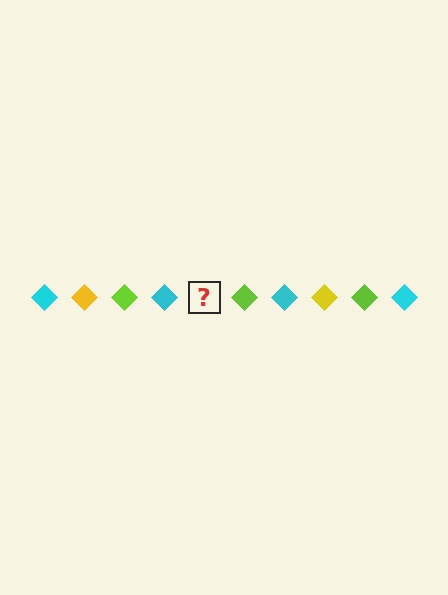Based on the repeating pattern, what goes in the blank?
The blank should be a yellow diamond.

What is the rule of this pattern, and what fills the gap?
The rule is that the pattern cycles through cyan, yellow, lime diamonds. The gap should be filled with a yellow diamond.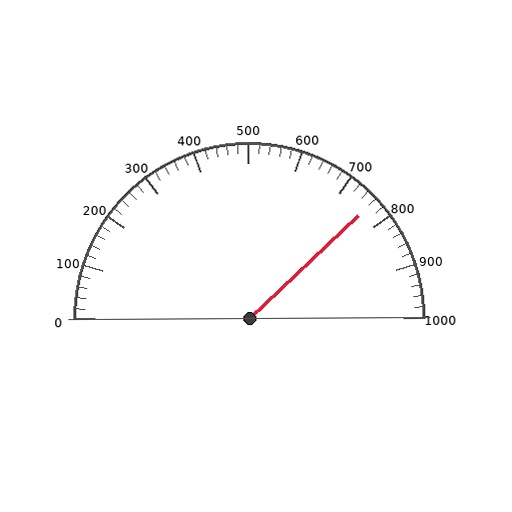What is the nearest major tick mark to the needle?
The nearest major tick mark is 800.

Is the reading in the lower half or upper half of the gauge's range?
The reading is in the upper half of the range (0 to 1000).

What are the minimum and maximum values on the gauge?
The gauge ranges from 0 to 1000.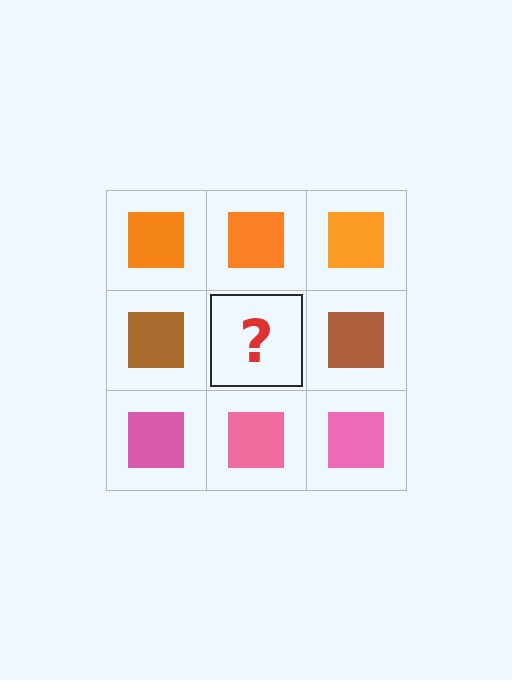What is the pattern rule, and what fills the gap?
The rule is that each row has a consistent color. The gap should be filled with a brown square.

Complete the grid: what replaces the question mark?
The question mark should be replaced with a brown square.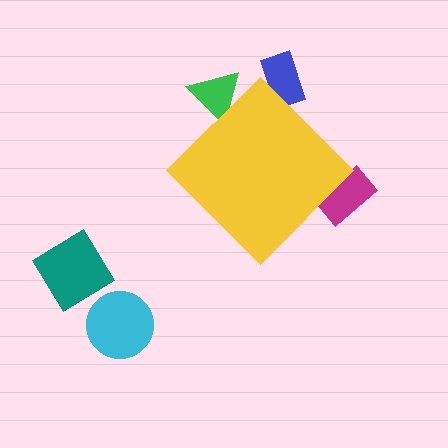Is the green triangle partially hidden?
Yes, the green triangle is partially hidden behind the yellow diamond.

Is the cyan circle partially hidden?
No, the cyan circle is fully visible.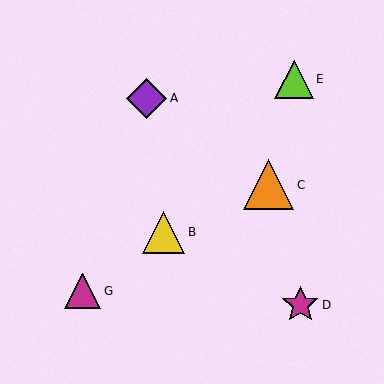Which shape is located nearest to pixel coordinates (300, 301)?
The magenta star (labeled D) at (300, 305) is nearest to that location.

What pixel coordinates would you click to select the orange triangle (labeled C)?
Click at (269, 185) to select the orange triangle C.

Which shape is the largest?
The orange triangle (labeled C) is the largest.